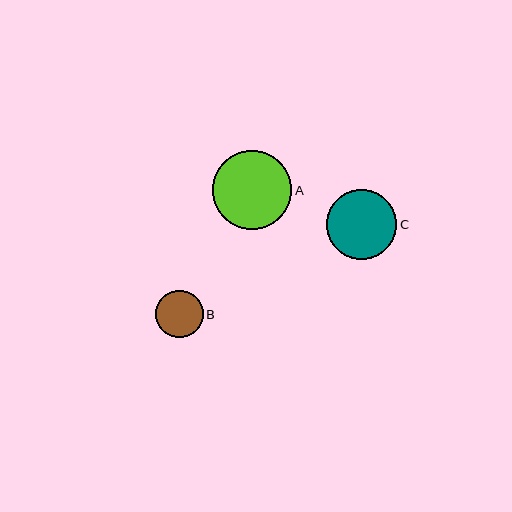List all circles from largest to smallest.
From largest to smallest: A, C, B.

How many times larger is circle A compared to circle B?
Circle A is approximately 1.7 times the size of circle B.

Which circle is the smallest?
Circle B is the smallest with a size of approximately 47 pixels.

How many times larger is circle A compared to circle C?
Circle A is approximately 1.1 times the size of circle C.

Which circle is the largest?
Circle A is the largest with a size of approximately 79 pixels.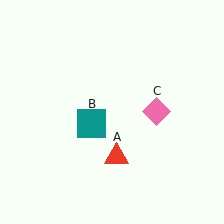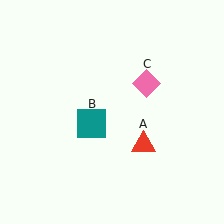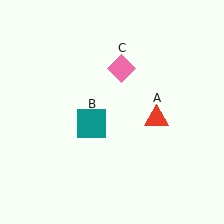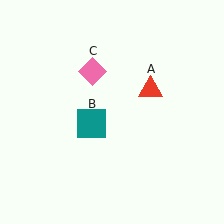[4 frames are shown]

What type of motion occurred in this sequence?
The red triangle (object A), pink diamond (object C) rotated counterclockwise around the center of the scene.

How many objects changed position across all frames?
2 objects changed position: red triangle (object A), pink diamond (object C).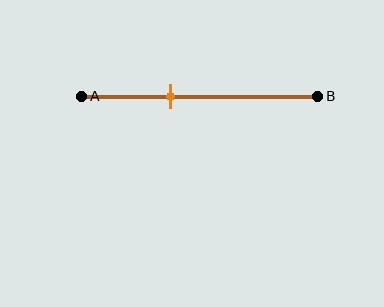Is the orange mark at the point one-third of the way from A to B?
No, the mark is at about 40% from A, not at the 33% one-third point.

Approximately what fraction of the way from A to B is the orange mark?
The orange mark is approximately 40% of the way from A to B.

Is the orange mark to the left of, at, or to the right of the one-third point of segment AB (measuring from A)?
The orange mark is to the right of the one-third point of segment AB.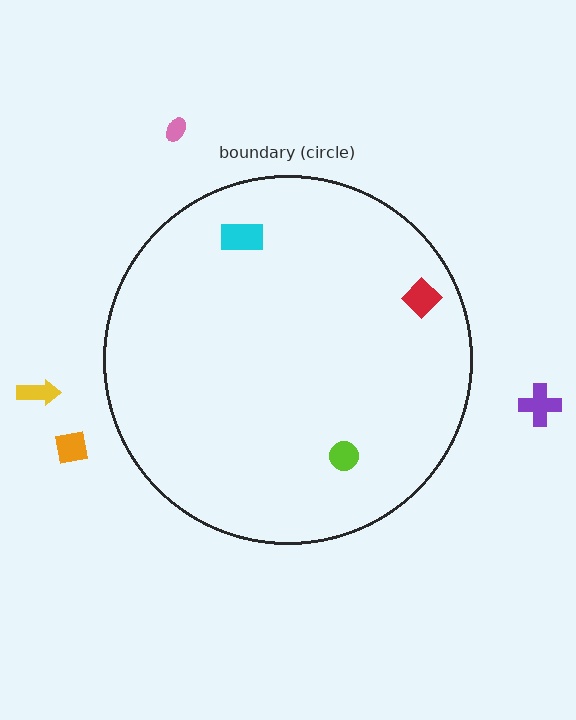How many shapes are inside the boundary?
3 inside, 4 outside.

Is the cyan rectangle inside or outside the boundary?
Inside.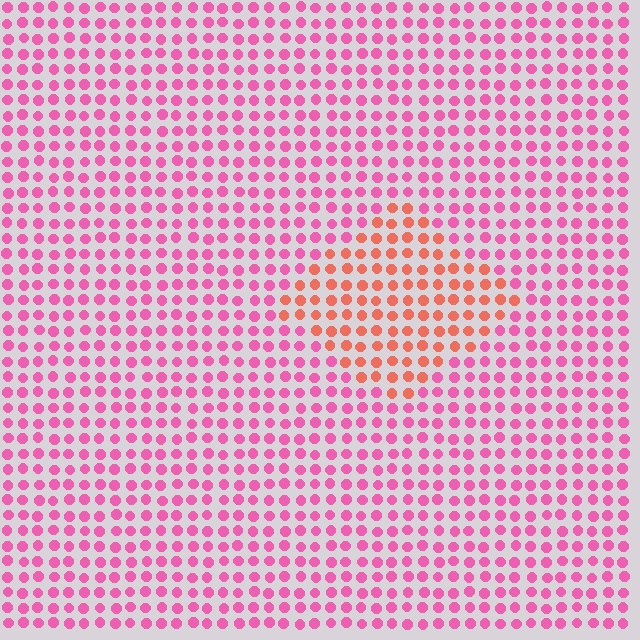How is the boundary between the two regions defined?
The boundary is defined purely by a slight shift in hue (about 41 degrees). Spacing, size, and orientation are identical on both sides.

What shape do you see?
I see a diamond.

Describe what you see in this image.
The image is filled with small pink elements in a uniform arrangement. A diamond-shaped region is visible where the elements are tinted to a slightly different hue, forming a subtle color boundary.